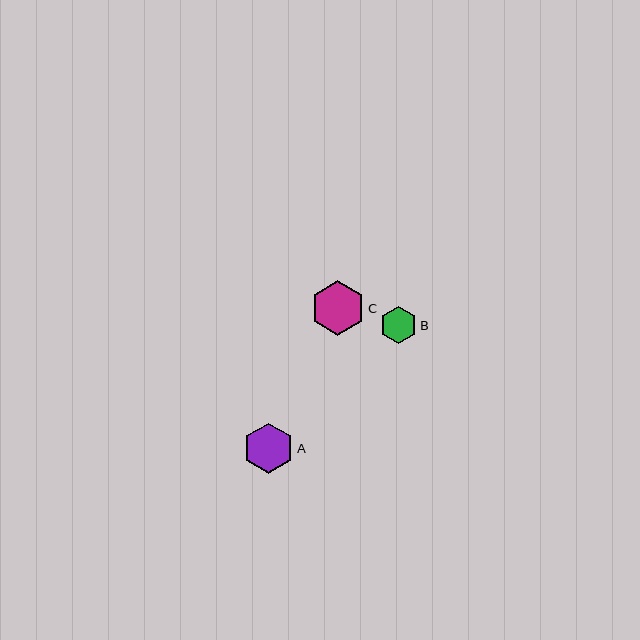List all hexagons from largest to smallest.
From largest to smallest: C, A, B.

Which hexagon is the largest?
Hexagon C is the largest with a size of approximately 54 pixels.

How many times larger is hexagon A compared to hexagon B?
Hexagon A is approximately 1.4 times the size of hexagon B.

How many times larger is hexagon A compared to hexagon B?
Hexagon A is approximately 1.4 times the size of hexagon B.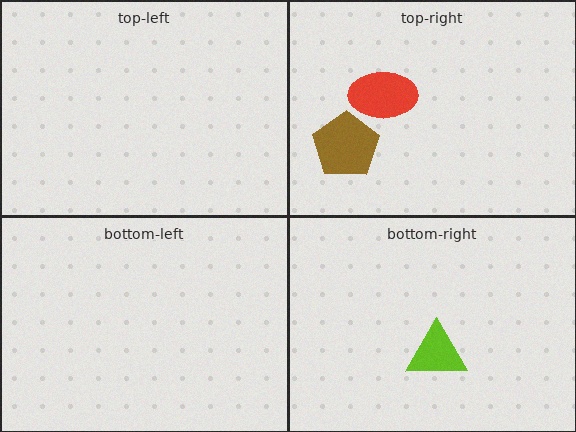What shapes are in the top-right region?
The red ellipse, the brown pentagon.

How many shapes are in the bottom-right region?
1.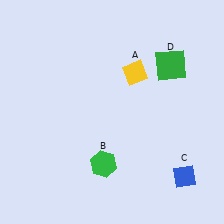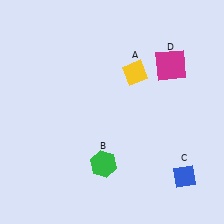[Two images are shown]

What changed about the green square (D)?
In Image 1, D is green. In Image 2, it changed to magenta.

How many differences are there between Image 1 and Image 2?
There is 1 difference between the two images.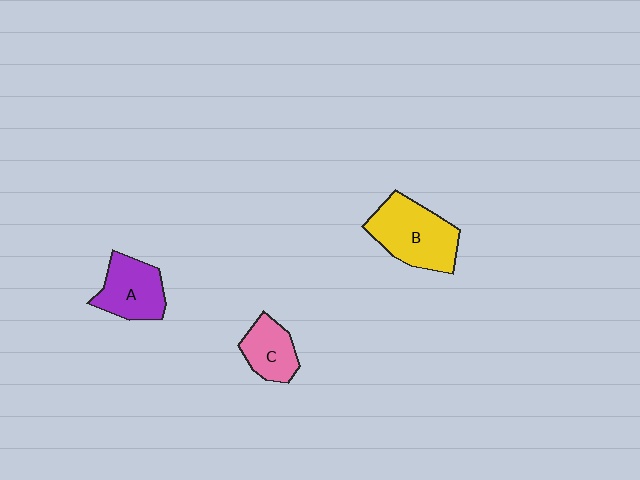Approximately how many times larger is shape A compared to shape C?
Approximately 1.3 times.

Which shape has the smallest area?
Shape C (pink).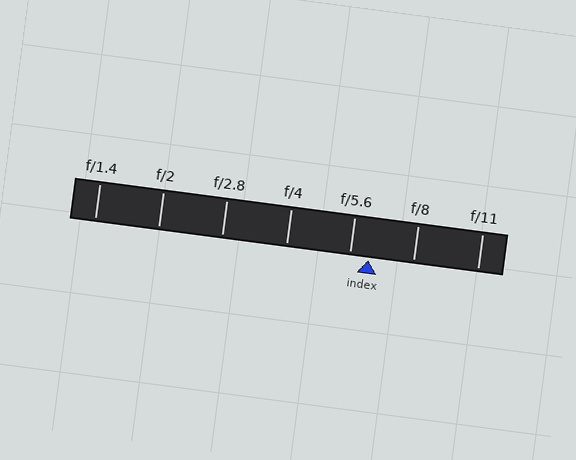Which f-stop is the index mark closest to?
The index mark is closest to f/5.6.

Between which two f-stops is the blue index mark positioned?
The index mark is between f/5.6 and f/8.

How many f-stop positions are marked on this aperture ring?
There are 7 f-stop positions marked.